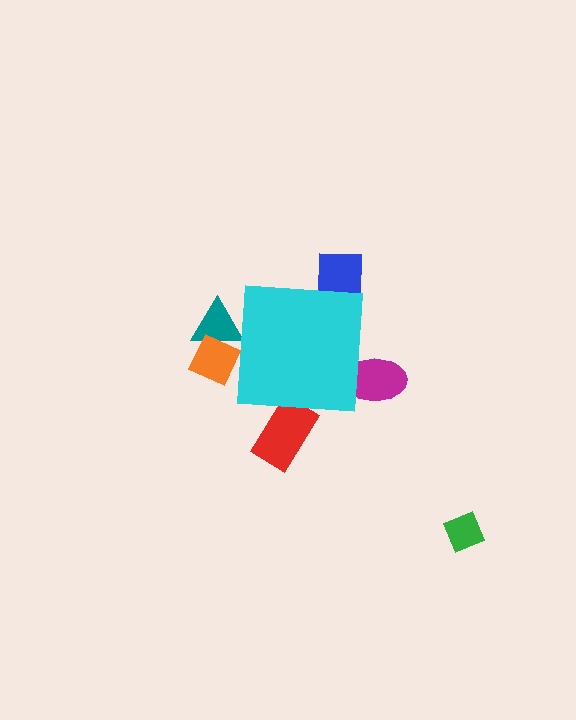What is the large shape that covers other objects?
A cyan square.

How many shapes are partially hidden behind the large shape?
5 shapes are partially hidden.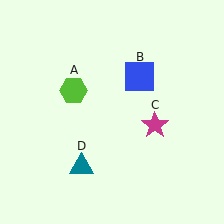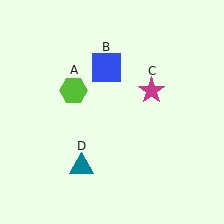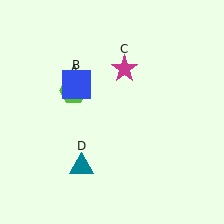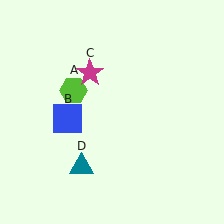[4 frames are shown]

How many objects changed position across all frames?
2 objects changed position: blue square (object B), magenta star (object C).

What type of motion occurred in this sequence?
The blue square (object B), magenta star (object C) rotated counterclockwise around the center of the scene.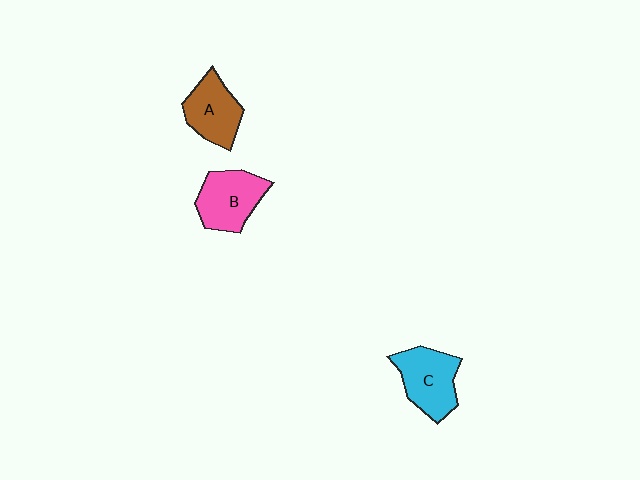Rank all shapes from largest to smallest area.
From largest to smallest: C (cyan), B (pink), A (brown).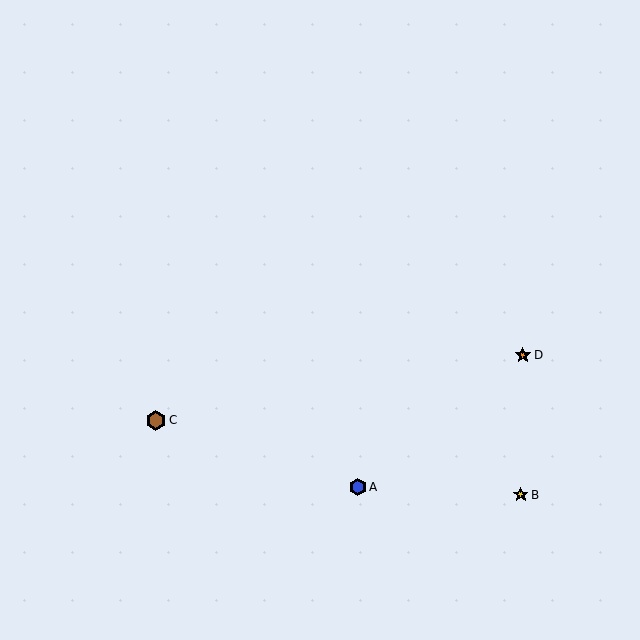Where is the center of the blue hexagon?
The center of the blue hexagon is at (358, 487).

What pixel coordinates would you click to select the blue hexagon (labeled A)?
Click at (358, 487) to select the blue hexagon A.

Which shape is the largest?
The brown hexagon (labeled C) is the largest.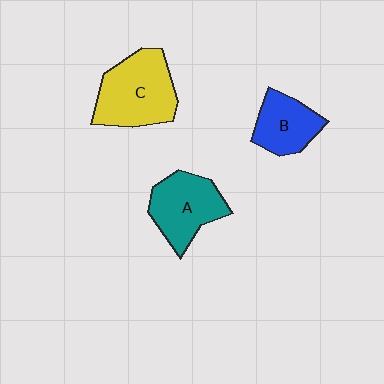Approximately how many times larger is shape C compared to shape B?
Approximately 1.6 times.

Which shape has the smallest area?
Shape B (blue).